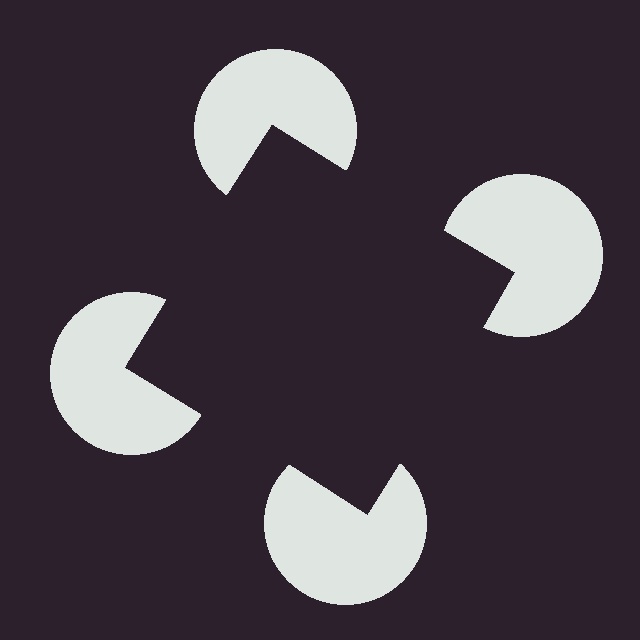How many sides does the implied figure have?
4 sides.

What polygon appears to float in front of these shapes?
An illusory square — its edges are inferred from the aligned wedge cuts in the pac-man discs, not physically drawn.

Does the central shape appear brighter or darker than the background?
It typically appears slightly darker than the background, even though no actual brightness change is drawn.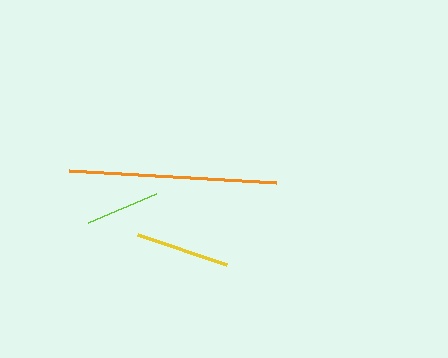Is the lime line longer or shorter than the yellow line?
The yellow line is longer than the lime line.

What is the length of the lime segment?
The lime segment is approximately 74 pixels long.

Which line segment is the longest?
The orange line is the longest at approximately 207 pixels.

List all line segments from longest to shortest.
From longest to shortest: orange, yellow, lime.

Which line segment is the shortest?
The lime line is the shortest at approximately 74 pixels.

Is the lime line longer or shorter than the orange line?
The orange line is longer than the lime line.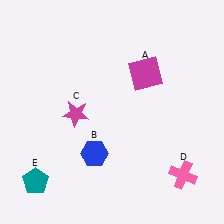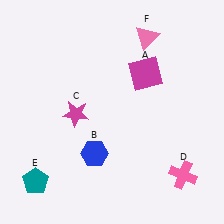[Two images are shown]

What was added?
A pink triangle (F) was added in Image 2.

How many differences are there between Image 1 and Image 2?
There is 1 difference between the two images.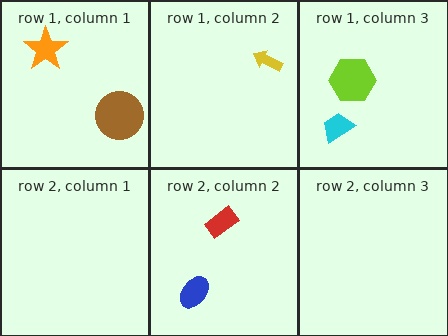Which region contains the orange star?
The row 1, column 1 region.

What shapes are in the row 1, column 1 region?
The brown circle, the orange star.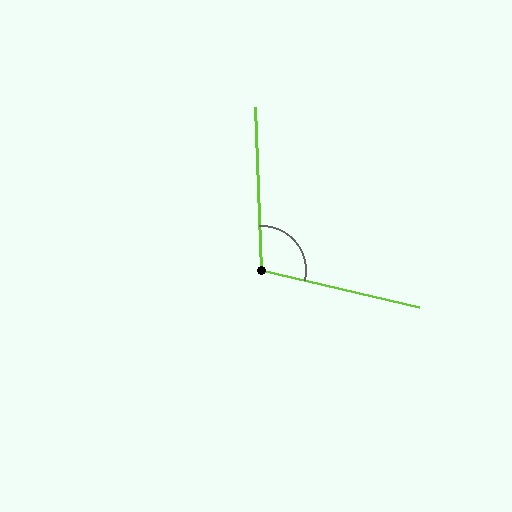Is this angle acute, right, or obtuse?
It is obtuse.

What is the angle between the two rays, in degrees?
Approximately 105 degrees.